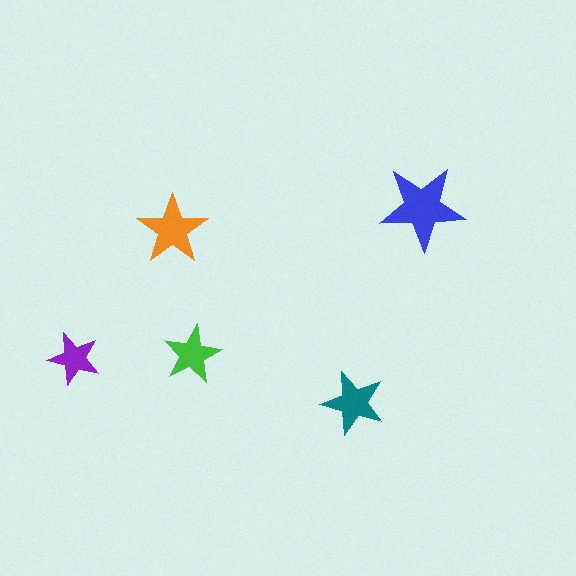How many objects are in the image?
There are 5 objects in the image.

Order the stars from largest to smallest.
the blue one, the orange one, the teal one, the green one, the purple one.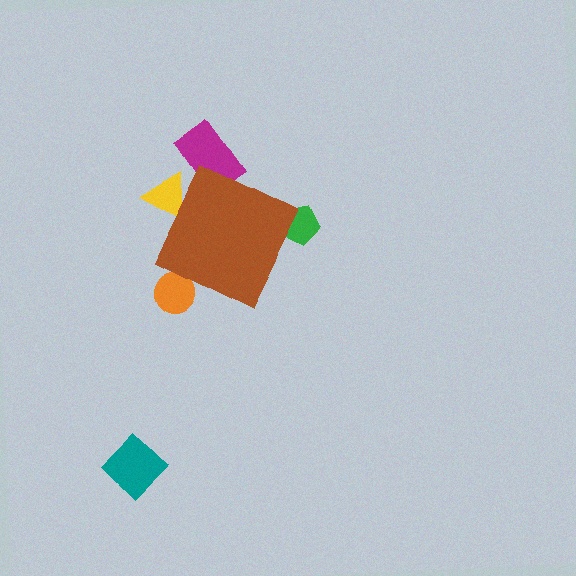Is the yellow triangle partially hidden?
Yes, the yellow triangle is partially hidden behind the brown diamond.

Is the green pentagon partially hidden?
Yes, the green pentagon is partially hidden behind the brown diamond.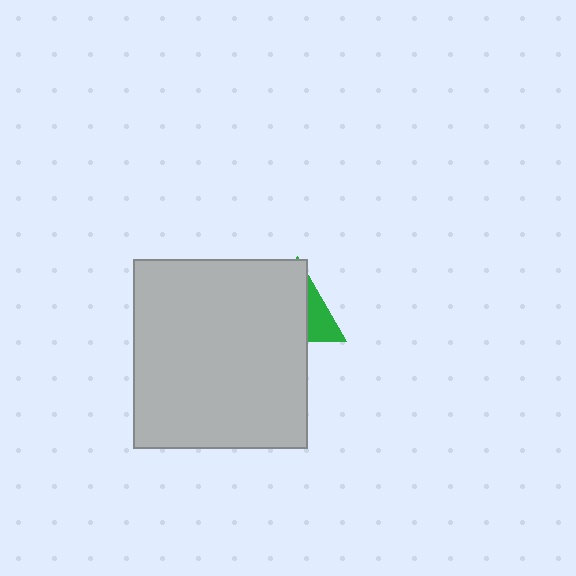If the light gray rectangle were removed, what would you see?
You would see the complete green triangle.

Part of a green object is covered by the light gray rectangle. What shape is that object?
It is a triangle.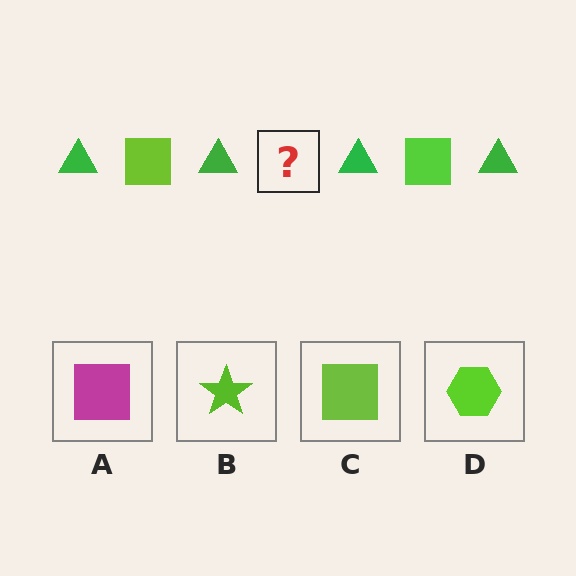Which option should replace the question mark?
Option C.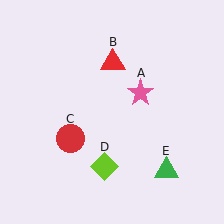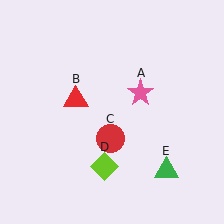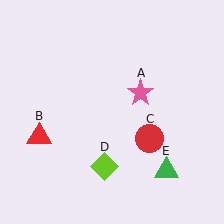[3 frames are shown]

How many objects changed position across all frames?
2 objects changed position: red triangle (object B), red circle (object C).